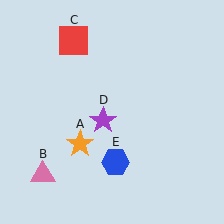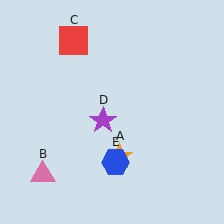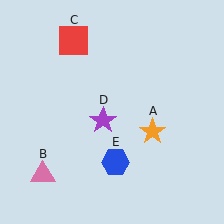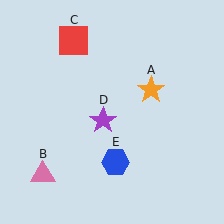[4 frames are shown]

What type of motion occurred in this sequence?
The orange star (object A) rotated counterclockwise around the center of the scene.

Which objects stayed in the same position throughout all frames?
Pink triangle (object B) and red square (object C) and purple star (object D) and blue hexagon (object E) remained stationary.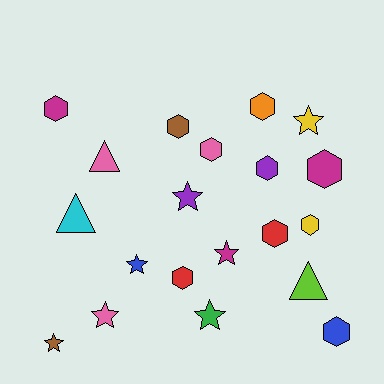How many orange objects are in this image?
There is 1 orange object.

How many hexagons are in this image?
There are 10 hexagons.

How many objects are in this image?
There are 20 objects.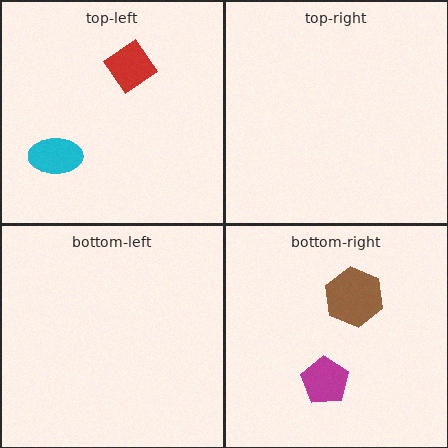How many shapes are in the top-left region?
2.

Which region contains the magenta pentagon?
The bottom-right region.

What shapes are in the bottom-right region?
The magenta pentagon, the brown hexagon.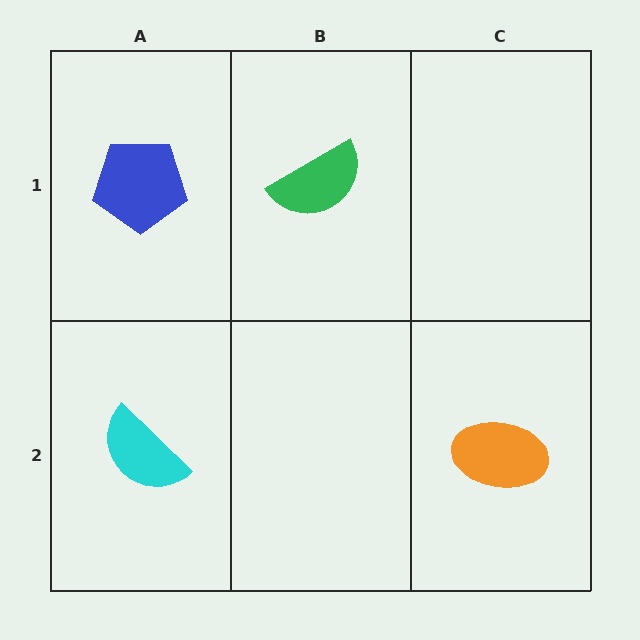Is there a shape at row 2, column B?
No, that cell is empty.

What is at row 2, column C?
An orange ellipse.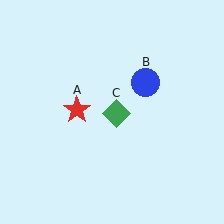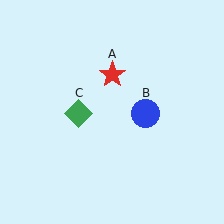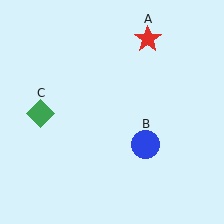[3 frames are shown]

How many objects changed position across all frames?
3 objects changed position: red star (object A), blue circle (object B), green diamond (object C).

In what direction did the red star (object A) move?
The red star (object A) moved up and to the right.